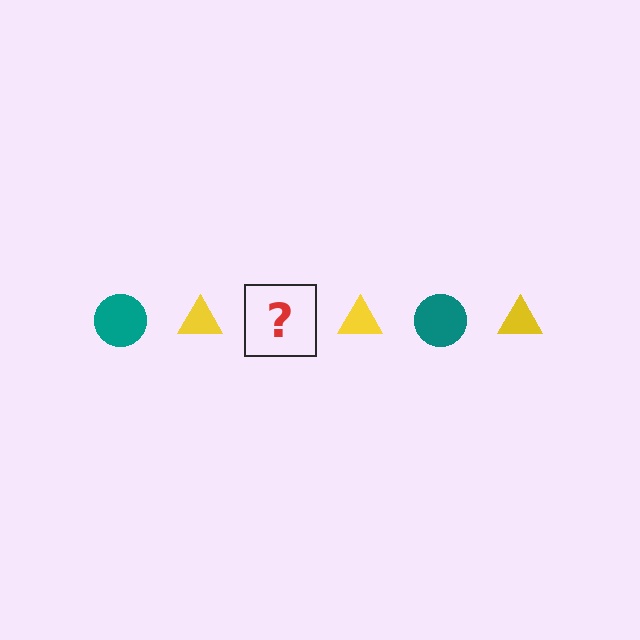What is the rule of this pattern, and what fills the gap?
The rule is that the pattern alternates between teal circle and yellow triangle. The gap should be filled with a teal circle.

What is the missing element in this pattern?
The missing element is a teal circle.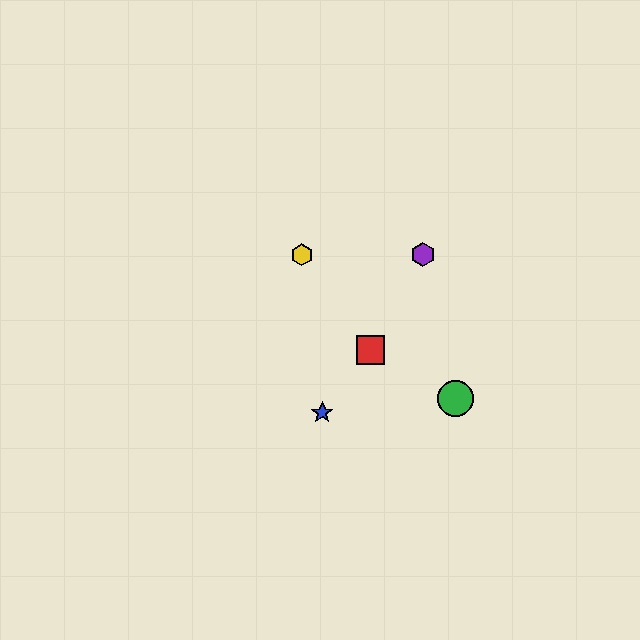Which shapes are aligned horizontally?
The yellow hexagon, the purple hexagon are aligned horizontally.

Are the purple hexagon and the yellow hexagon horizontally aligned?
Yes, both are at y≈255.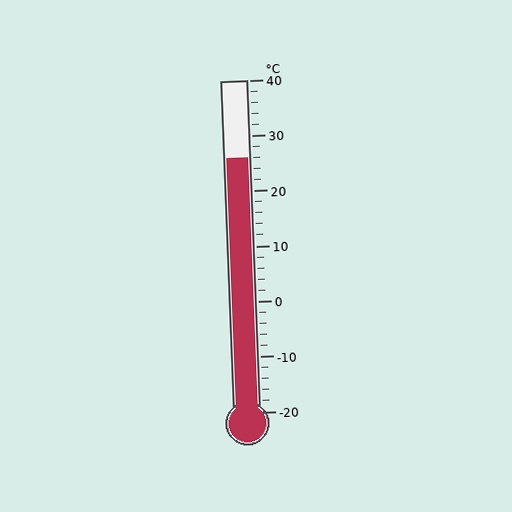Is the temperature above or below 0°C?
The temperature is above 0°C.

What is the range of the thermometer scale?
The thermometer scale ranges from -20°C to 40°C.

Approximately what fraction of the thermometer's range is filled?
The thermometer is filled to approximately 75% of its range.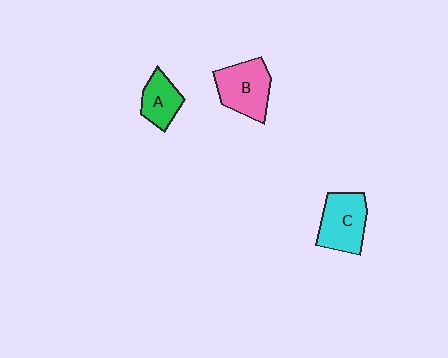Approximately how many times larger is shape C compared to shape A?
Approximately 1.5 times.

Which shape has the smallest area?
Shape A (green).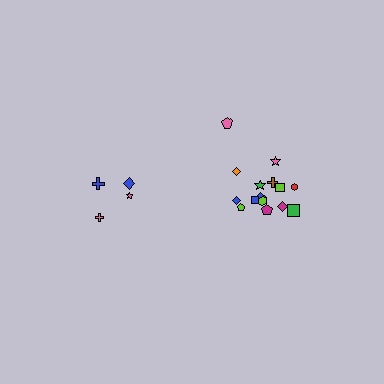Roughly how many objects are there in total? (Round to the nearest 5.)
Roughly 20 objects in total.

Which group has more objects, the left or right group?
The right group.